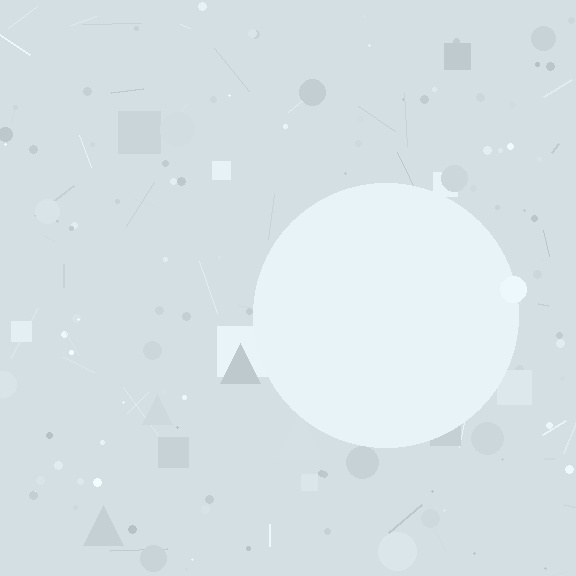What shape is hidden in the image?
A circle is hidden in the image.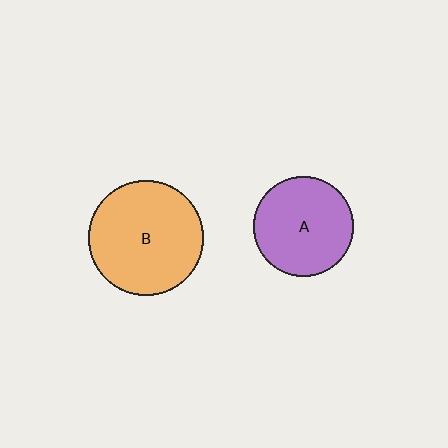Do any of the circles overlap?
No, none of the circles overlap.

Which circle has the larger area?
Circle B (orange).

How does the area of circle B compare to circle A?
Approximately 1.3 times.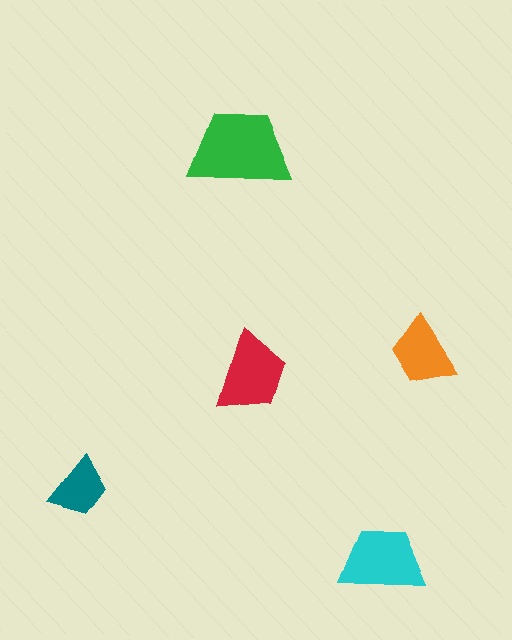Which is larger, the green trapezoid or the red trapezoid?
The green one.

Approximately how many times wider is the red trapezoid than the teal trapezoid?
About 1.5 times wider.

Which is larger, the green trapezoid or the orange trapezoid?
The green one.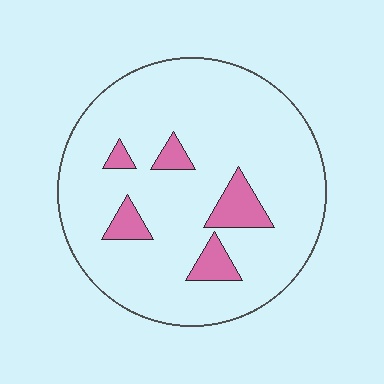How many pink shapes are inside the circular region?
5.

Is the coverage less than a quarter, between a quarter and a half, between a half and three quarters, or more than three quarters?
Less than a quarter.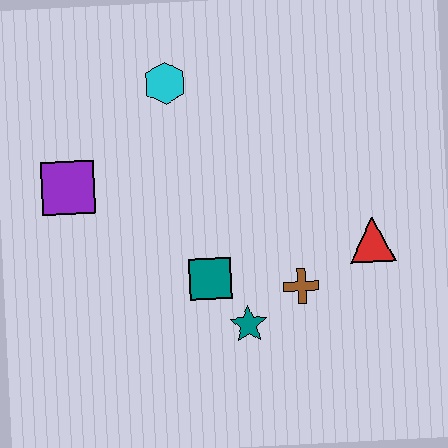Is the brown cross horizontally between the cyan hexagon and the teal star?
No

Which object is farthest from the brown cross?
The purple square is farthest from the brown cross.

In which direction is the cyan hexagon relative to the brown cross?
The cyan hexagon is above the brown cross.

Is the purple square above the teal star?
Yes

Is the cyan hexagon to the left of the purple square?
No